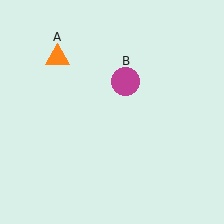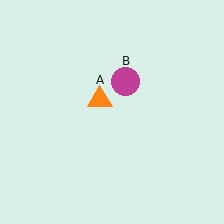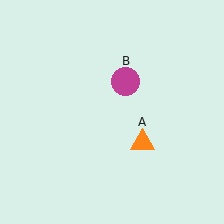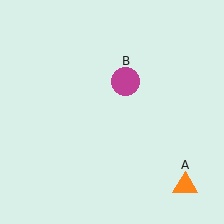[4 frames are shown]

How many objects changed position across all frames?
1 object changed position: orange triangle (object A).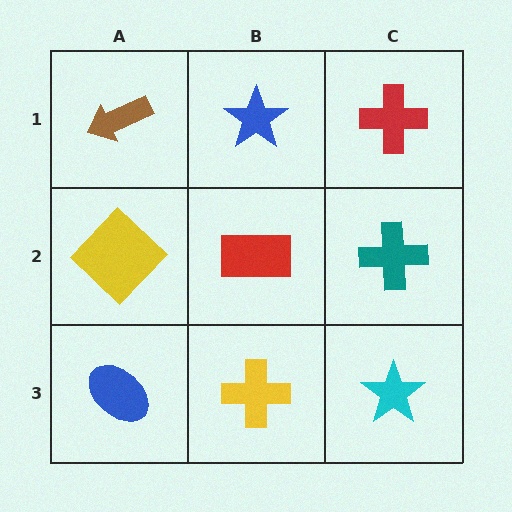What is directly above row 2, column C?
A red cross.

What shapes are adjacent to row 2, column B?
A blue star (row 1, column B), a yellow cross (row 3, column B), a yellow diamond (row 2, column A), a teal cross (row 2, column C).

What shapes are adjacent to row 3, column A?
A yellow diamond (row 2, column A), a yellow cross (row 3, column B).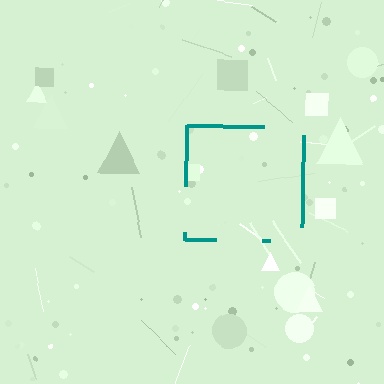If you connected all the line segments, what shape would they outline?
They would outline a square.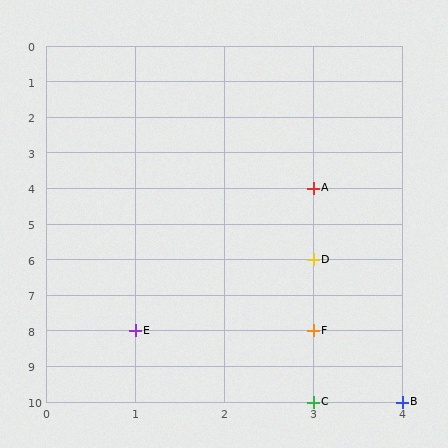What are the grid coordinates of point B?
Point B is at grid coordinates (4, 10).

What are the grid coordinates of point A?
Point A is at grid coordinates (3, 4).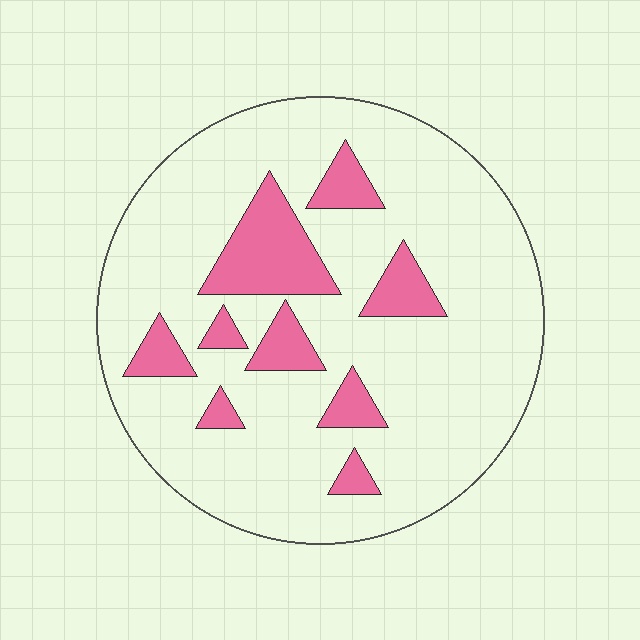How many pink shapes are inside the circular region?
9.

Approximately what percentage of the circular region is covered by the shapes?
Approximately 15%.